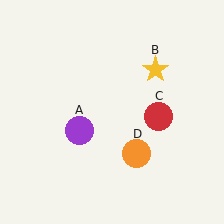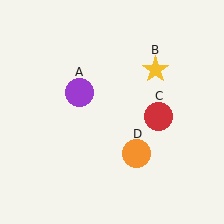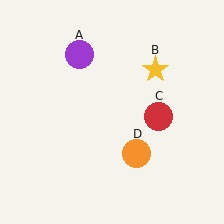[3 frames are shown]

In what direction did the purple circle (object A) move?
The purple circle (object A) moved up.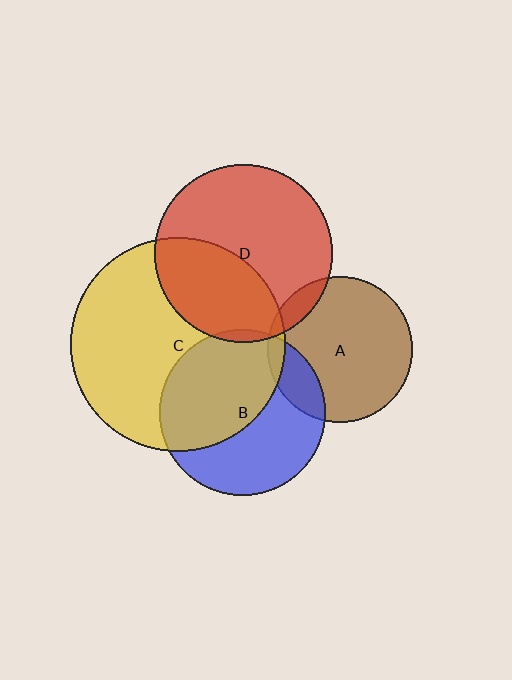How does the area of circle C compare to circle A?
Approximately 2.2 times.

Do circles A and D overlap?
Yes.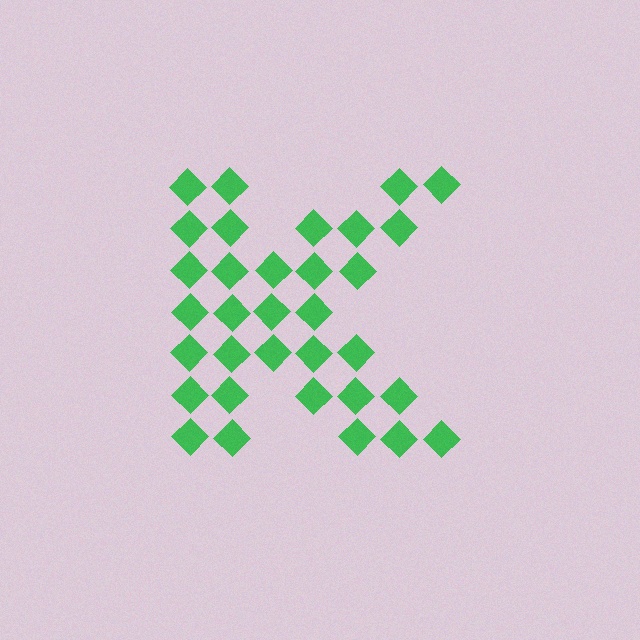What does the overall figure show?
The overall figure shows the letter K.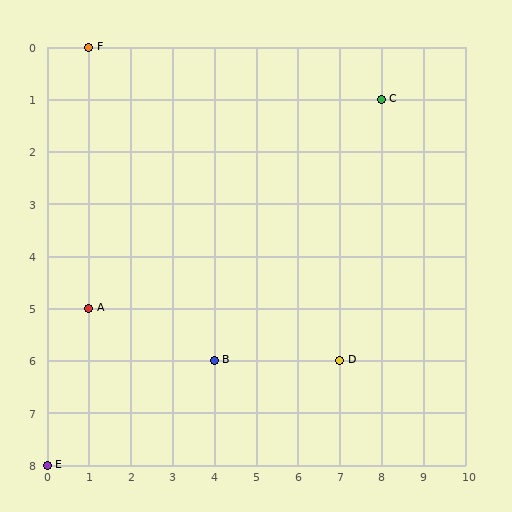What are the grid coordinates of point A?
Point A is at grid coordinates (1, 5).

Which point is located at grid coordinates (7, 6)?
Point D is at (7, 6).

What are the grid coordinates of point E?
Point E is at grid coordinates (0, 8).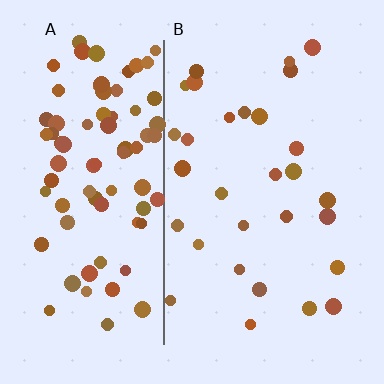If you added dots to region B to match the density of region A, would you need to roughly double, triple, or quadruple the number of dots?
Approximately triple.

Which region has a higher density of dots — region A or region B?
A (the left).